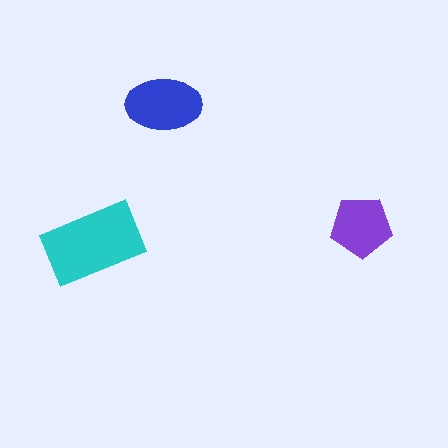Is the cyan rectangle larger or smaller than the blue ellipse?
Larger.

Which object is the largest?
The cyan rectangle.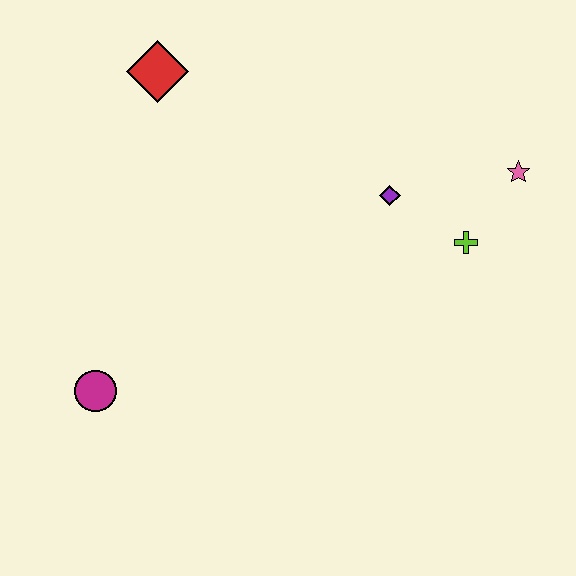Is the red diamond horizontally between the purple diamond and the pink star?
No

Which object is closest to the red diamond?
The purple diamond is closest to the red diamond.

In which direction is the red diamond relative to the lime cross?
The red diamond is to the left of the lime cross.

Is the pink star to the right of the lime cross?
Yes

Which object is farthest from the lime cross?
The magenta circle is farthest from the lime cross.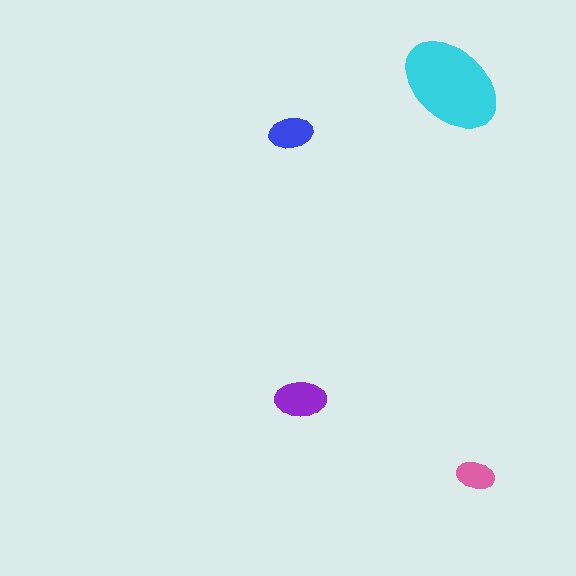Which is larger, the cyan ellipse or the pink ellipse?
The cyan one.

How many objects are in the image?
There are 4 objects in the image.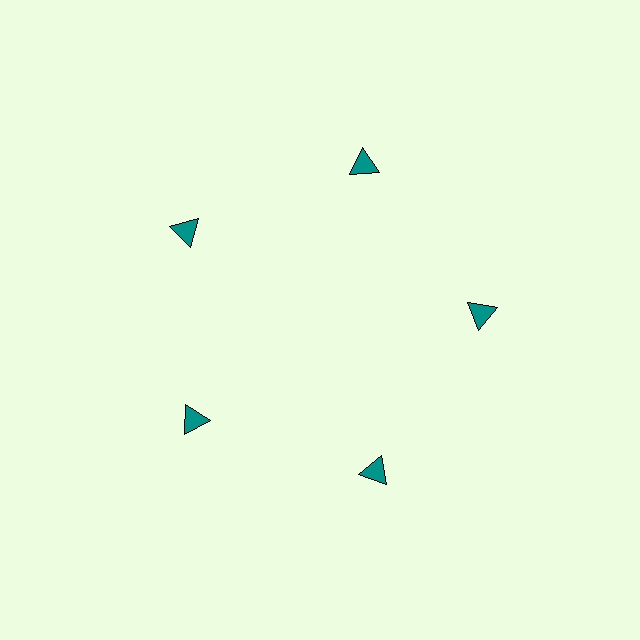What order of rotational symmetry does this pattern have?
This pattern has 5-fold rotational symmetry.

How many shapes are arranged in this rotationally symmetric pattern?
There are 5 shapes, arranged in 5 groups of 1.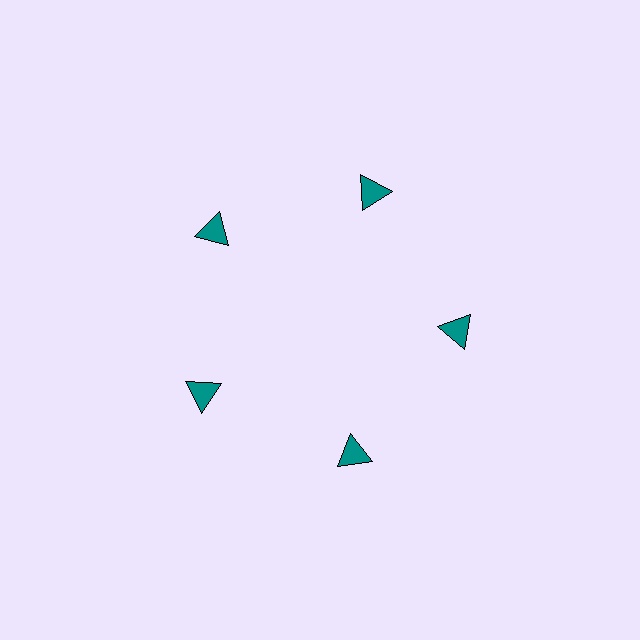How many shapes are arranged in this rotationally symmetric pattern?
There are 5 shapes, arranged in 5 groups of 1.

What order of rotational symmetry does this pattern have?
This pattern has 5-fold rotational symmetry.